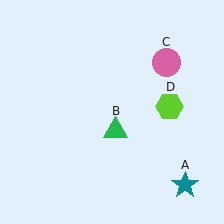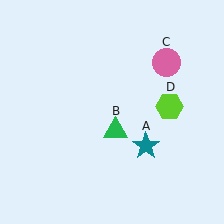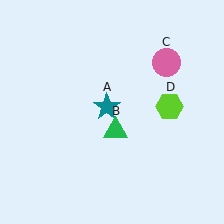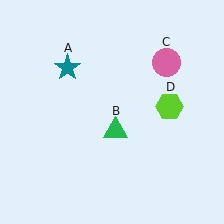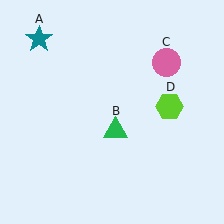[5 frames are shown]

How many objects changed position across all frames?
1 object changed position: teal star (object A).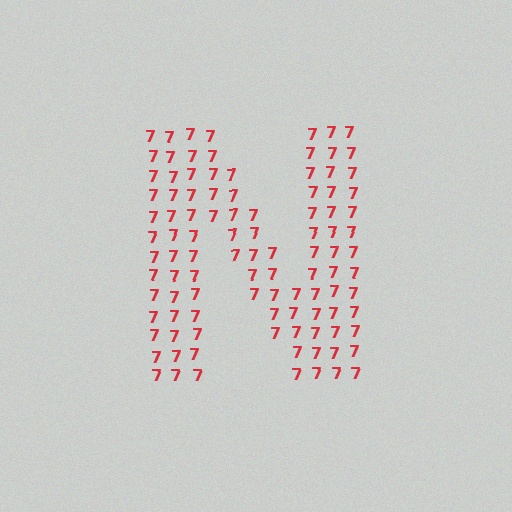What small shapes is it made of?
It is made of small digit 7's.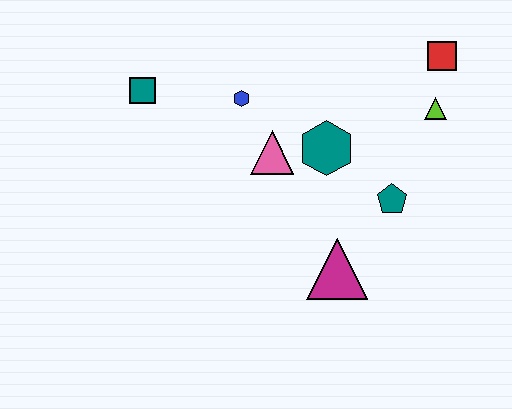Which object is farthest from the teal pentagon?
The teal square is farthest from the teal pentagon.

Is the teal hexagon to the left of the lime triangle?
Yes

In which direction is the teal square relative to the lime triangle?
The teal square is to the left of the lime triangle.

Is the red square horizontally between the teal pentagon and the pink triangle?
No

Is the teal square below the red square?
Yes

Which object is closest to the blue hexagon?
The pink triangle is closest to the blue hexagon.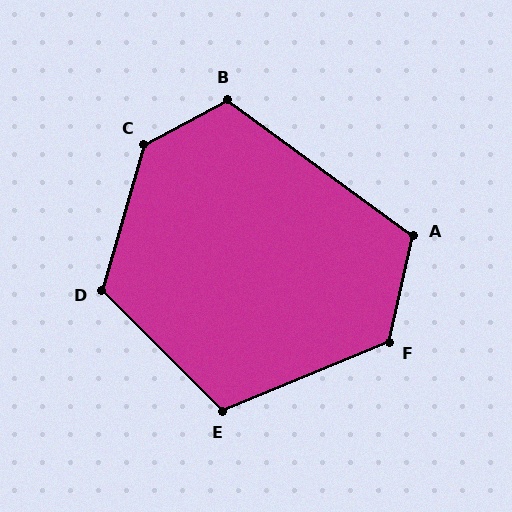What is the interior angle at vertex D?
Approximately 119 degrees (obtuse).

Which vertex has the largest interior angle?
C, at approximately 134 degrees.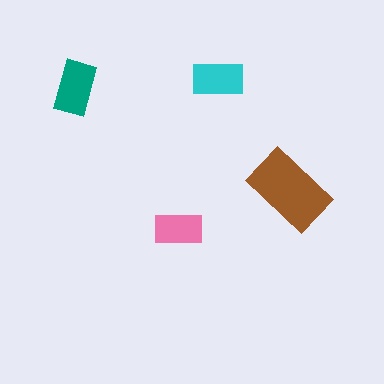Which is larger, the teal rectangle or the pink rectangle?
The teal one.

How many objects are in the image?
There are 4 objects in the image.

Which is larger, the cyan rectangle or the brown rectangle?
The brown one.